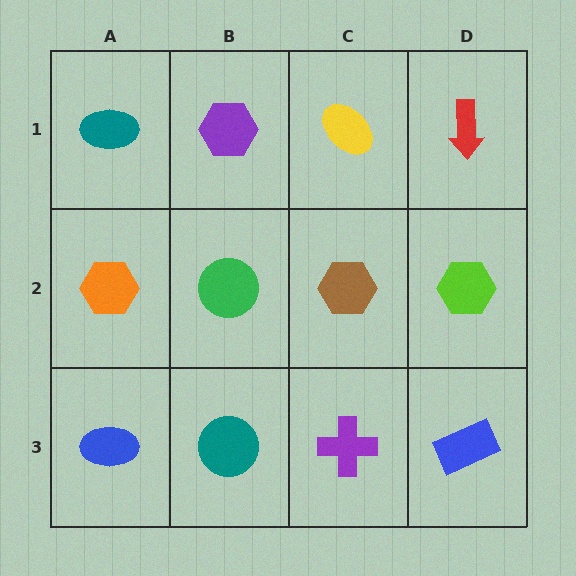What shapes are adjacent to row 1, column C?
A brown hexagon (row 2, column C), a purple hexagon (row 1, column B), a red arrow (row 1, column D).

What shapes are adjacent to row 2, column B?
A purple hexagon (row 1, column B), a teal circle (row 3, column B), an orange hexagon (row 2, column A), a brown hexagon (row 2, column C).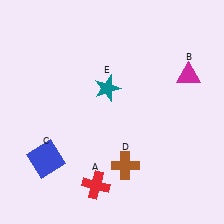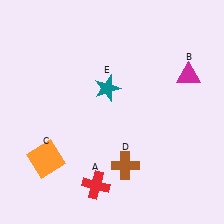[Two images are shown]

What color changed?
The square (C) changed from blue in Image 1 to orange in Image 2.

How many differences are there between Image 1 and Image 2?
There is 1 difference between the two images.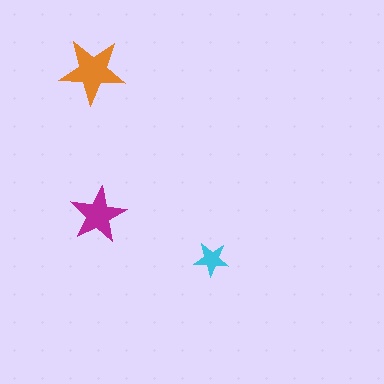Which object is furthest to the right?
The cyan star is rightmost.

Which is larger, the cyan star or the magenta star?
The magenta one.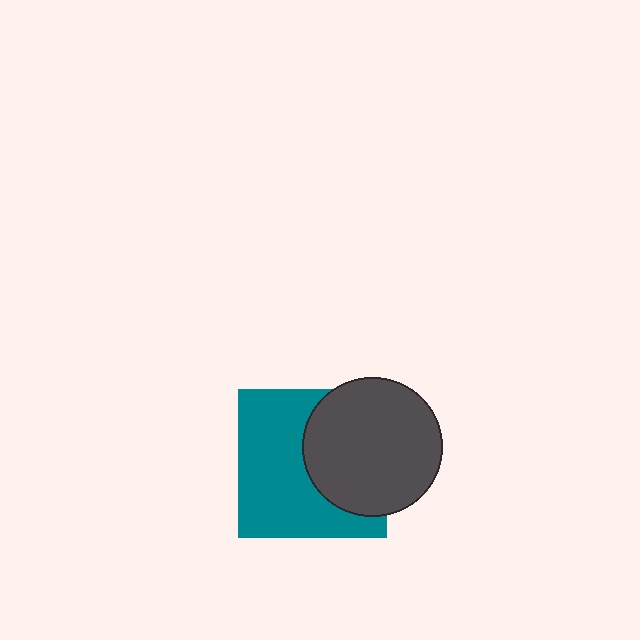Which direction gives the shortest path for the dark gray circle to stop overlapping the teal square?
Moving right gives the shortest separation.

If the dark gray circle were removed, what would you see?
You would see the complete teal square.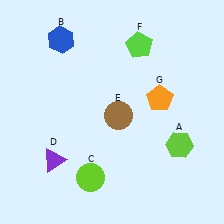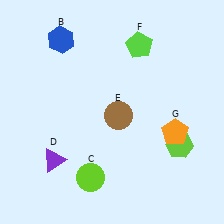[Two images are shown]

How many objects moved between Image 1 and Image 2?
1 object moved between the two images.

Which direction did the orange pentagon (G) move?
The orange pentagon (G) moved down.